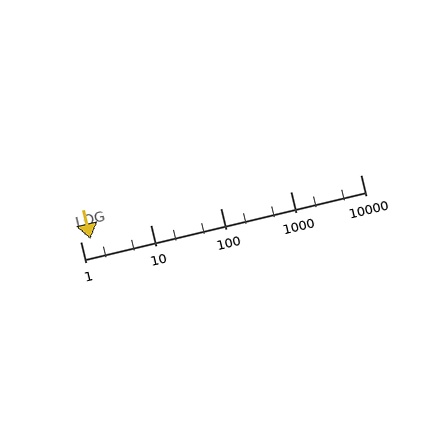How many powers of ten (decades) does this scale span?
The scale spans 4 decades, from 1 to 10000.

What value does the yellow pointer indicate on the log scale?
The pointer indicates approximately 1.4.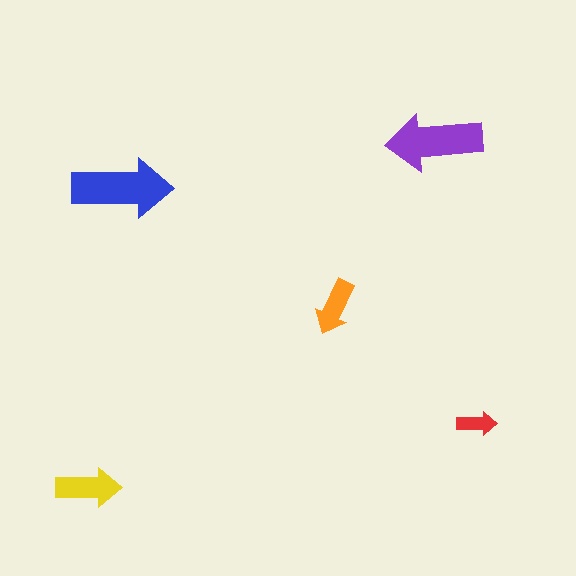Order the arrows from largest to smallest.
the blue one, the purple one, the yellow one, the orange one, the red one.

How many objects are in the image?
There are 5 objects in the image.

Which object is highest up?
The purple arrow is topmost.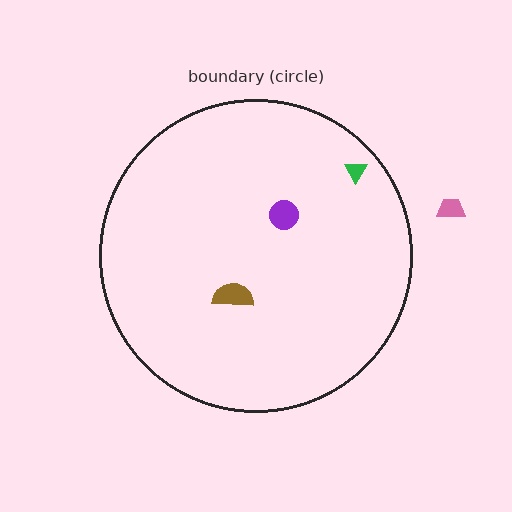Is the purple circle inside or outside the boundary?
Inside.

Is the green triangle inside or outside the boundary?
Inside.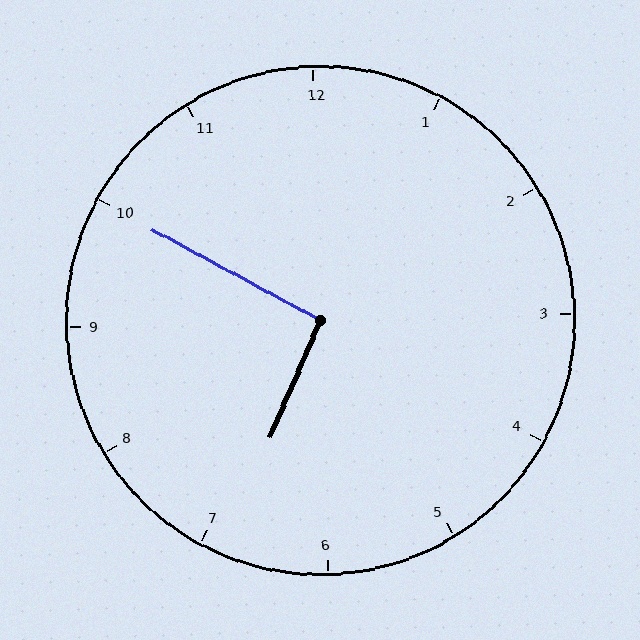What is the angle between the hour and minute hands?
Approximately 95 degrees.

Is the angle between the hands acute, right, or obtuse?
It is right.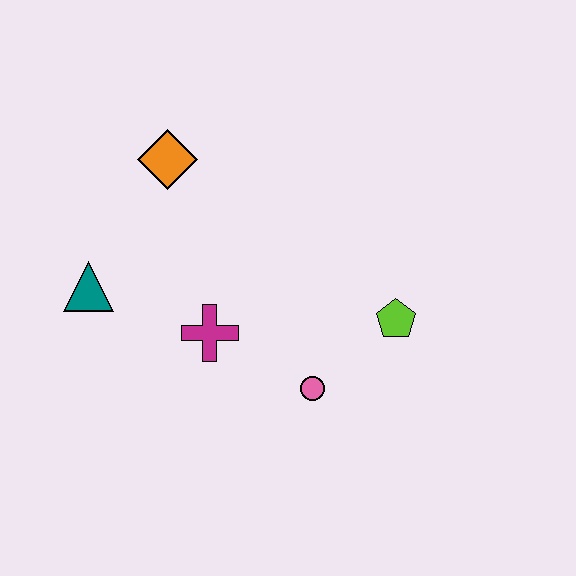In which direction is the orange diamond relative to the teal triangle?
The orange diamond is above the teal triangle.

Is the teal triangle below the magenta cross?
No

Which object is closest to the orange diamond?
The teal triangle is closest to the orange diamond.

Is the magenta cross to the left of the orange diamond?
No